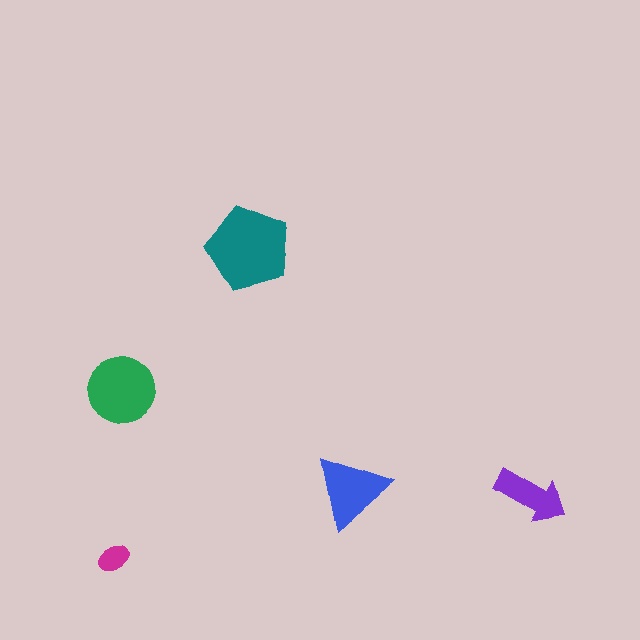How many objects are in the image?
There are 5 objects in the image.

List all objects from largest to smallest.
The teal pentagon, the green circle, the blue triangle, the purple arrow, the magenta ellipse.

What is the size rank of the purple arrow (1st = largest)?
4th.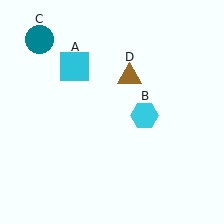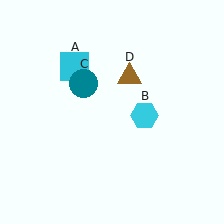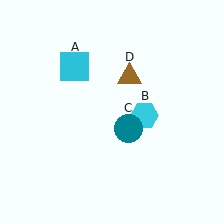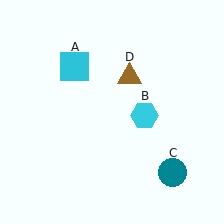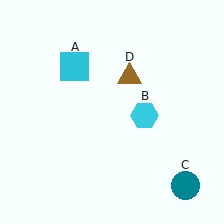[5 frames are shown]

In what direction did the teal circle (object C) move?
The teal circle (object C) moved down and to the right.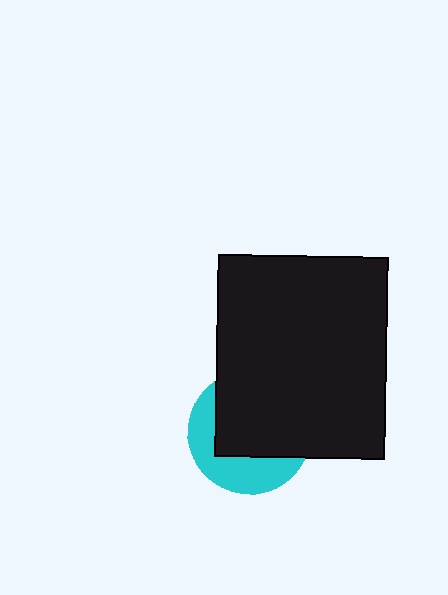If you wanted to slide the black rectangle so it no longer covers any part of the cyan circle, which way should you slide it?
Slide it toward the upper-right — that is the most direct way to separate the two shapes.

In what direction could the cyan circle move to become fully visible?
The cyan circle could move toward the lower-left. That would shift it out from behind the black rectangle entirely.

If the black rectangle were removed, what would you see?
You would see the complete cyan circle.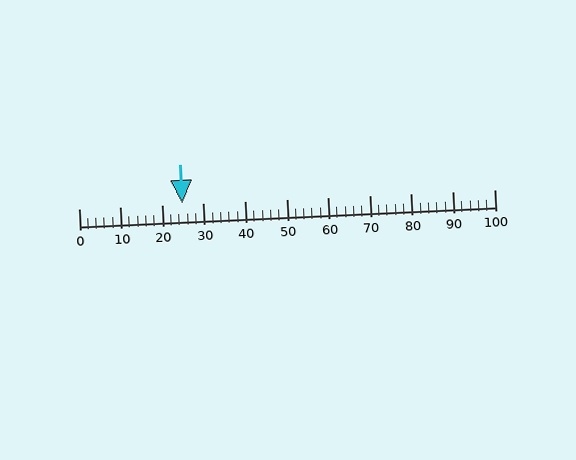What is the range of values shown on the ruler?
The ruler shows values from 0 to 100.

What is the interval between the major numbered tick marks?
The major tick marks are spaced 10 units apart.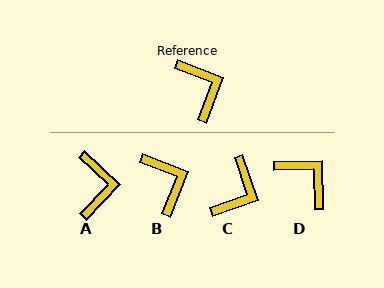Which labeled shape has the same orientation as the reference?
B.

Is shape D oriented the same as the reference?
No, it is off by about 22 degrees.